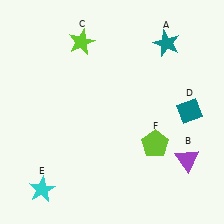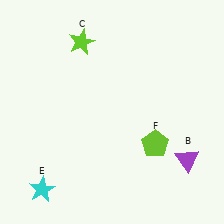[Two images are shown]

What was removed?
The teal diamond (D), the teal star (A) were removed in Image 2.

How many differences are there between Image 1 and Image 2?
There are 2 differences between the two images.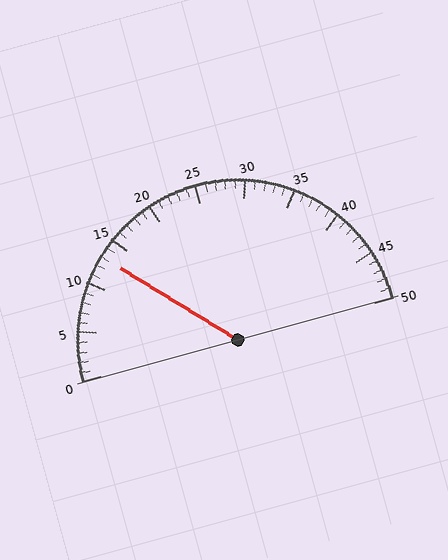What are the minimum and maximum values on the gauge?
The gauge ranges from 0 to 50.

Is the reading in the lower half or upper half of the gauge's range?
The reading is in the lower half of the range (0 to 50).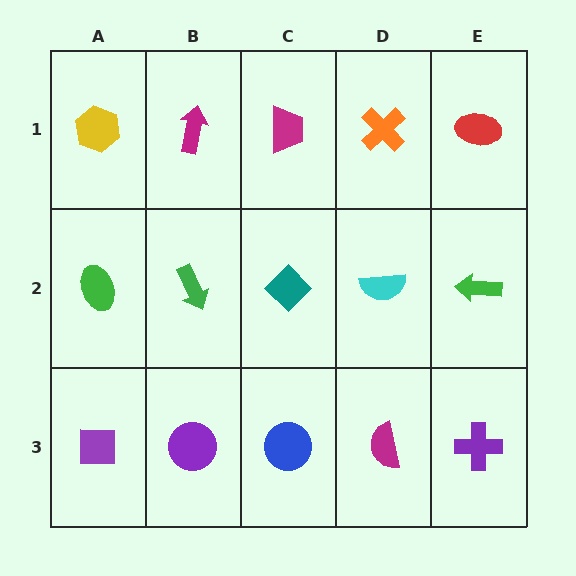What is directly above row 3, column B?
A green arrow.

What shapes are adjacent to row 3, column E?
A green arrow (row 2, column E), a magenta semicircle (row 3, column D).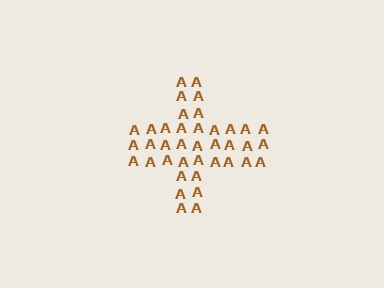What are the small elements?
The small elements are letter A's.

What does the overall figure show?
The overall figure shows a cross.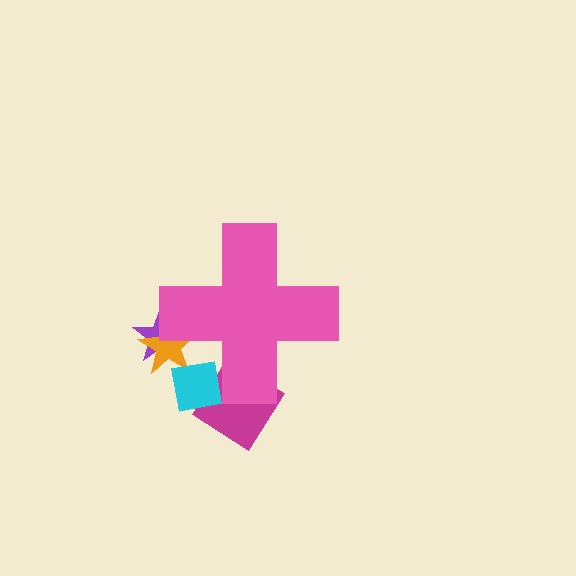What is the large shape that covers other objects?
A pink cross.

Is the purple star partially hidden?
Yes, the purple star is partially hidden behind the pink cross.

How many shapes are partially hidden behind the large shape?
4 shapes are partially hidden.